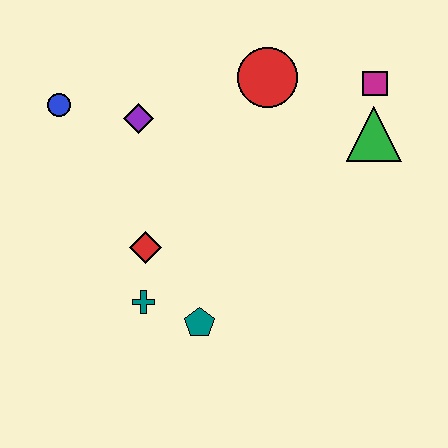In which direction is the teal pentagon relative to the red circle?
The teal pentagon is below the red circle.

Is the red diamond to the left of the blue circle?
No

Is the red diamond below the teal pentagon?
No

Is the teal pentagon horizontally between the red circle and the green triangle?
No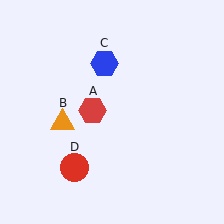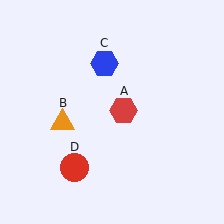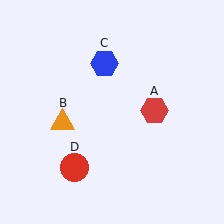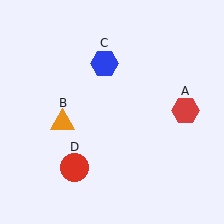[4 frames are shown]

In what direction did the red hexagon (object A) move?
The red hexagon (object A) moved right.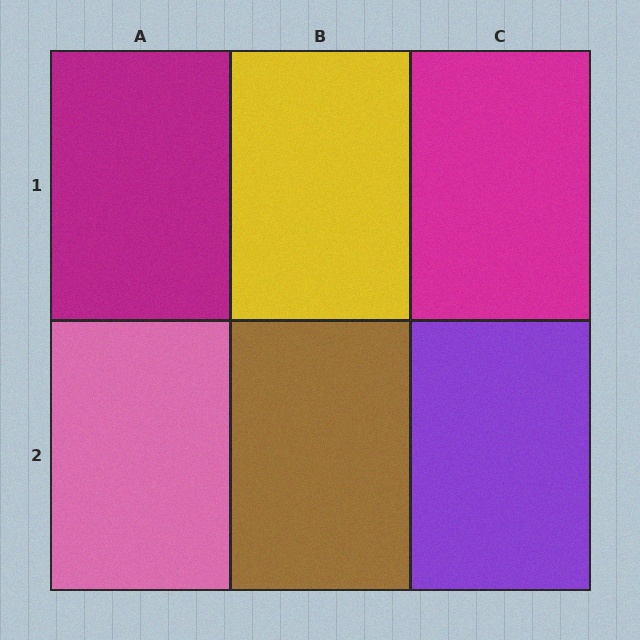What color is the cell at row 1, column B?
Yellow.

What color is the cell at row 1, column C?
Magenta.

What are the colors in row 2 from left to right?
Pink, brown, purple.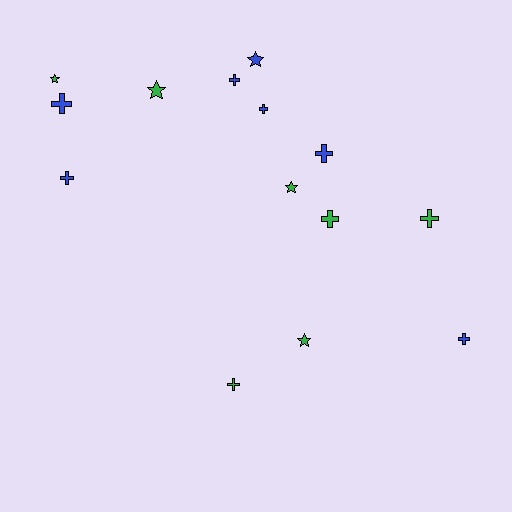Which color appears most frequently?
Blue, with 7 objects.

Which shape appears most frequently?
Cross, with 9 objects.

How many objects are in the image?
There are 14 objects.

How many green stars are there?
There are 4 green stars.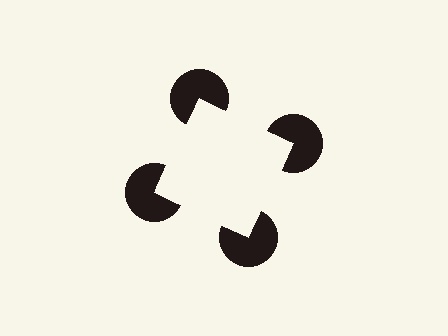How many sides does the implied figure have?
4 sides.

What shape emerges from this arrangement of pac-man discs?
An illusory square — its edges are inferred from the aligned wedge cuts in the pac-man discs, not physically drawn.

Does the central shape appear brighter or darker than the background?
It typically appears slightly brighter than the background, even though no actual brightness change is drawn.